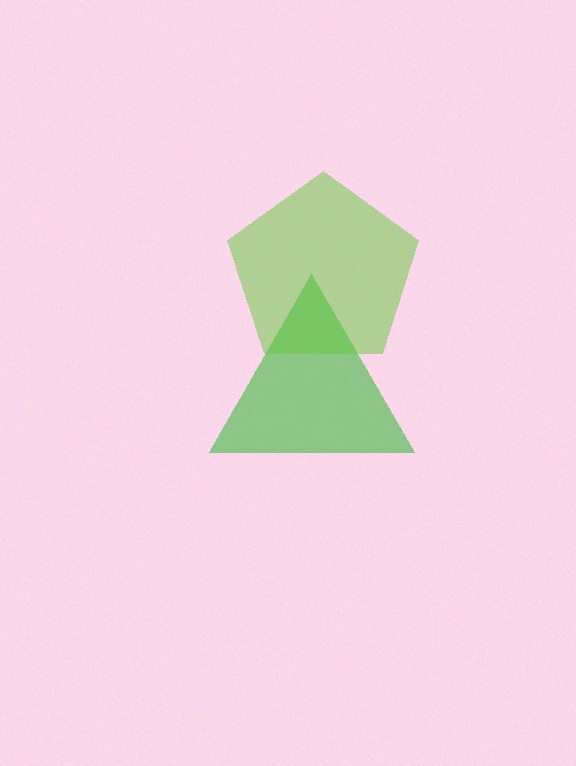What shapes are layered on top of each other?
The layered shapes are: a green triangle, a lime pentagon.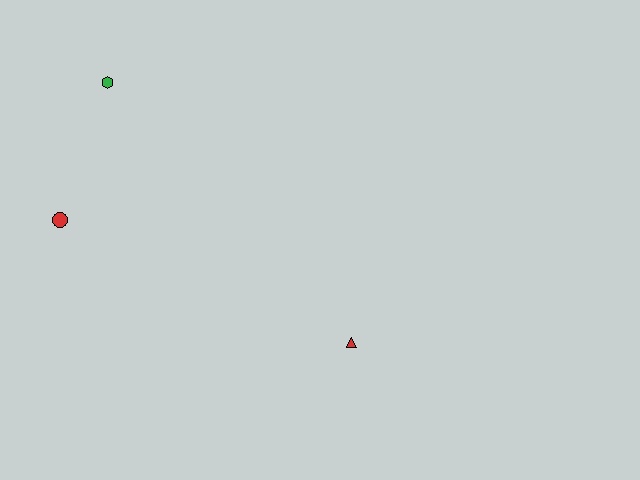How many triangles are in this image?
There is 1 triangle.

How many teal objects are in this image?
There are no teal objects.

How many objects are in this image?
There are 3 objects.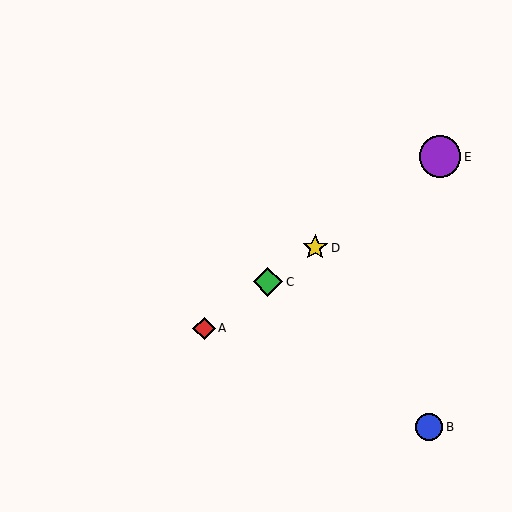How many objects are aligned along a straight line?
4 objects (A, C, D, E) are aligned along a straight line.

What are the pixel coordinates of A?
Object A is at (204, 328).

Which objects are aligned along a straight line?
Objects A, C, D, E are aligned along a straight line.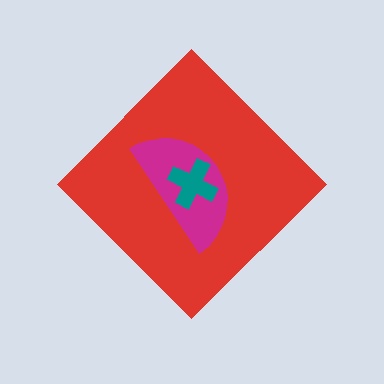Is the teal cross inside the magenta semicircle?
Yes.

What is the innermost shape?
The teal cross.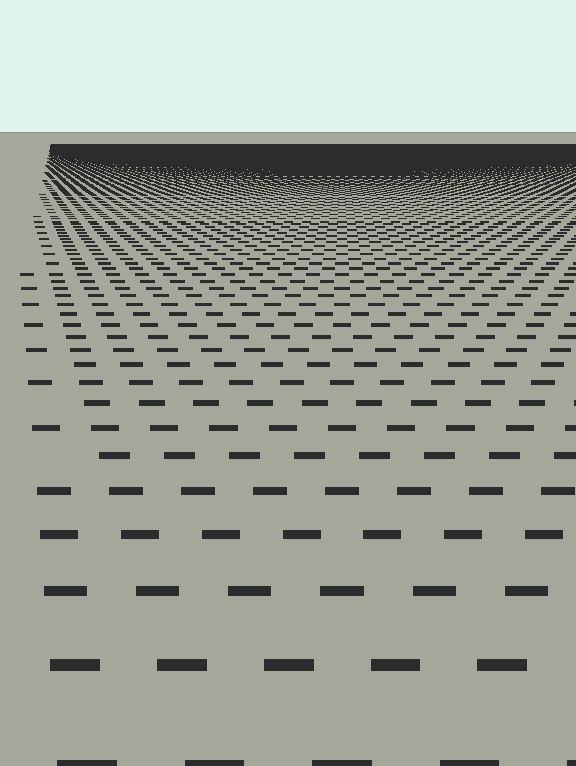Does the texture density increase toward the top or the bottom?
Density increases toward the top.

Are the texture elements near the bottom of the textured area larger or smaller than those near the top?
Larger. Near the bottom, elements are closer to the viewer and appear at a bigger on-screen size.